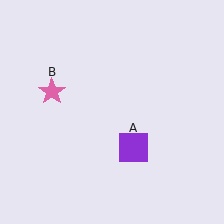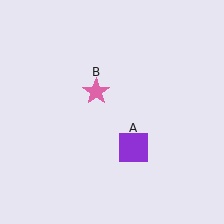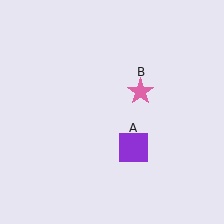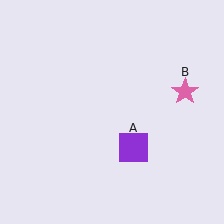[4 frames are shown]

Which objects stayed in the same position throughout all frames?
Purple square (object A) remained stationary.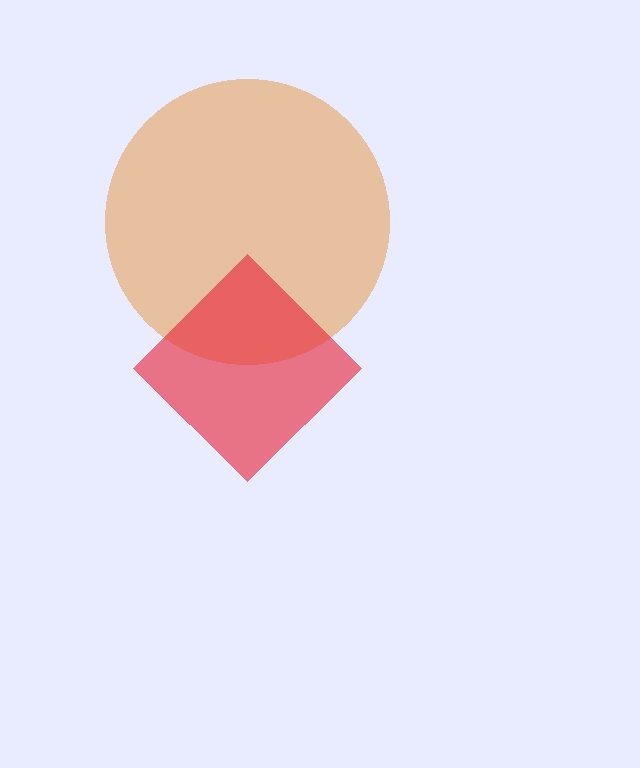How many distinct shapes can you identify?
There are 2 distinct shapes: an orange circle, a red diamond.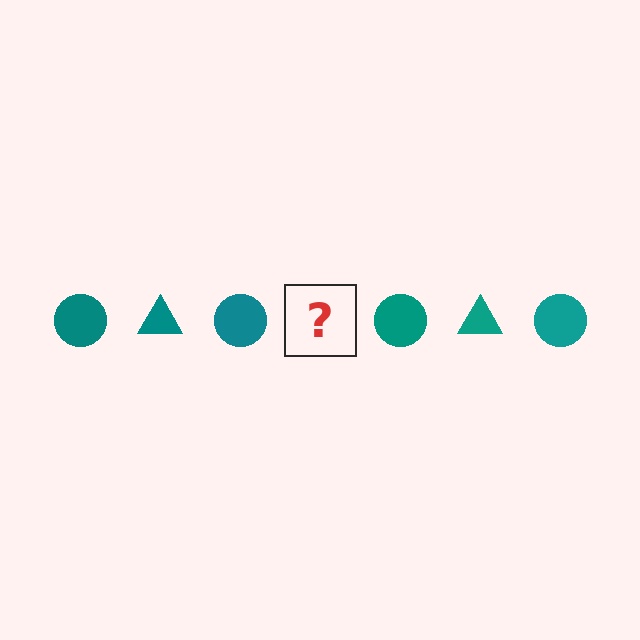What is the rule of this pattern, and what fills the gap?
The rule is that the pattern cycles through circle, triangle shapes in teal. The gap should be filled with a teal triangle.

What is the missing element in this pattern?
The missing element is a teal triangle.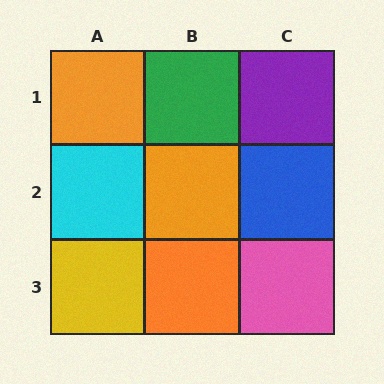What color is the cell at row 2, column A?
Cyan.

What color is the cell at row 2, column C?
Blue.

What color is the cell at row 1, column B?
Green.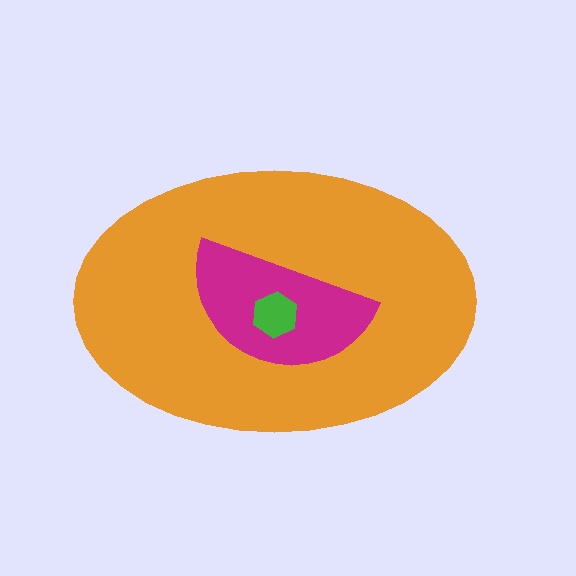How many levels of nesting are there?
3.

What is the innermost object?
The green hexagon.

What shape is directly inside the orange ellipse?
The magenta semicircle.